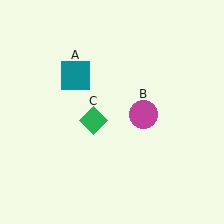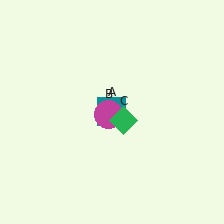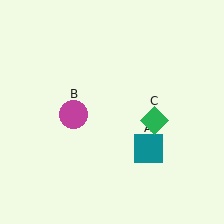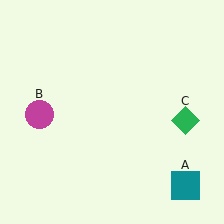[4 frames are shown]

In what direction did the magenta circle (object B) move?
The magenta circle (object B) moved left.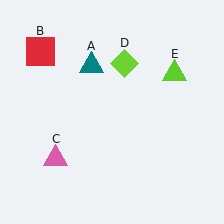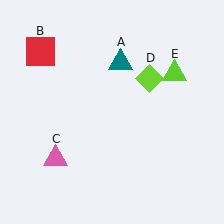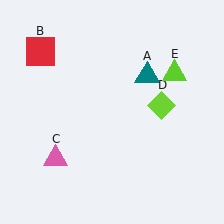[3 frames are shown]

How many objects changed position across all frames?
2 objects changed position: teal triangle (object A), lime diamond (object D).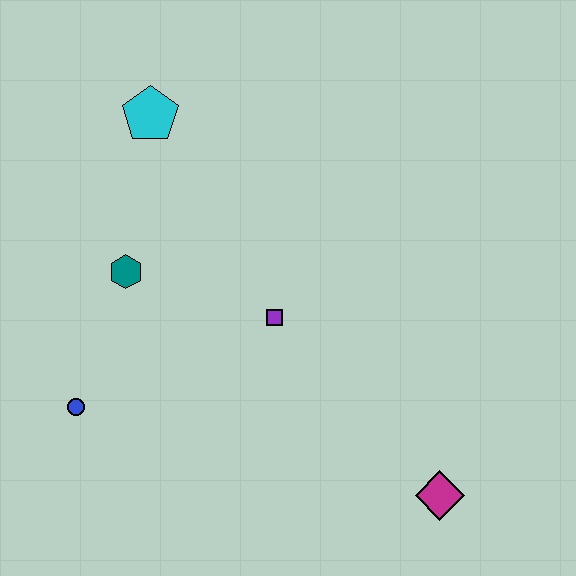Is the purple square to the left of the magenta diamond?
Yes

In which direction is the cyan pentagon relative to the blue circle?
The cyan pentagon is above the blue circle.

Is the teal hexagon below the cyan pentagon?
Yes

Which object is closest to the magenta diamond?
The purple square is closest to the magenta diamond.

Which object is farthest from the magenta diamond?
The cyan pentagon is farthest from the magenta diamond.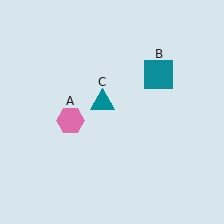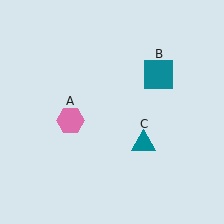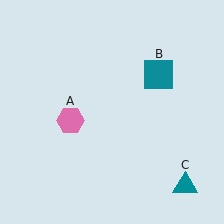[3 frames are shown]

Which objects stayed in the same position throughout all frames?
Pink hexagon (object A) and teal square (object B) remained stationary.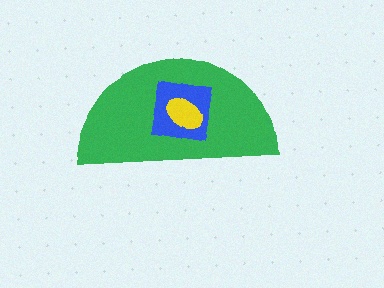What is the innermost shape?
The yellow ellipse.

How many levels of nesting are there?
3.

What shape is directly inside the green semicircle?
The blue square.